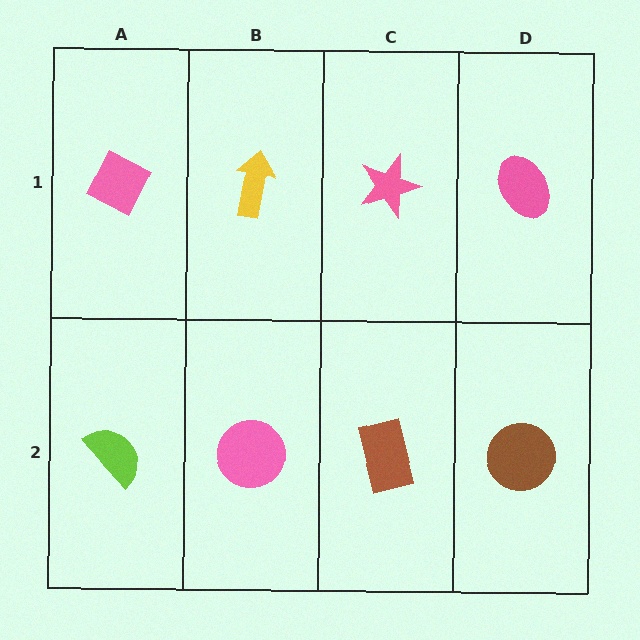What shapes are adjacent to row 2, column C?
A pink star (row 1, column C), a pink circle (row 2, column B), a brown circle (row 2, column D).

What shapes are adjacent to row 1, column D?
A brown circle (row 2, column D), a pink star (row 1, column C).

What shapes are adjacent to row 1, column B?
A pink circle (row 2, column B), a pink diamond (row 1, column A), a pink star (row 1, column C).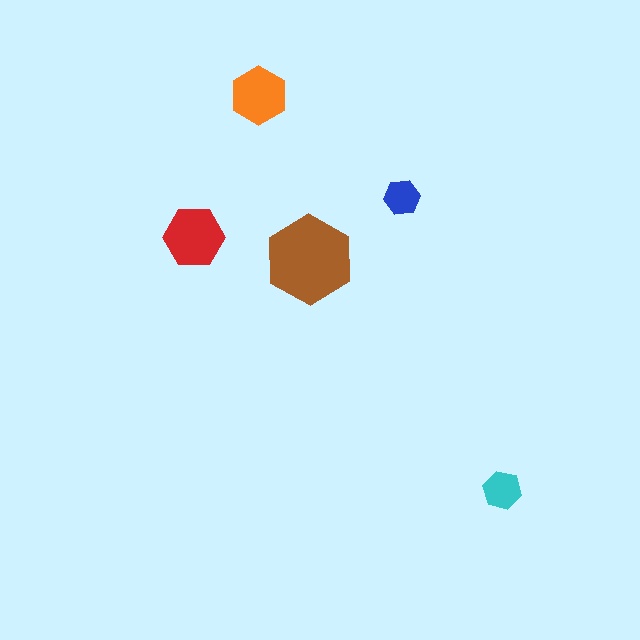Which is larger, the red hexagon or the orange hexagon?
The red one.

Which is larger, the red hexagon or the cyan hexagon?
The red one.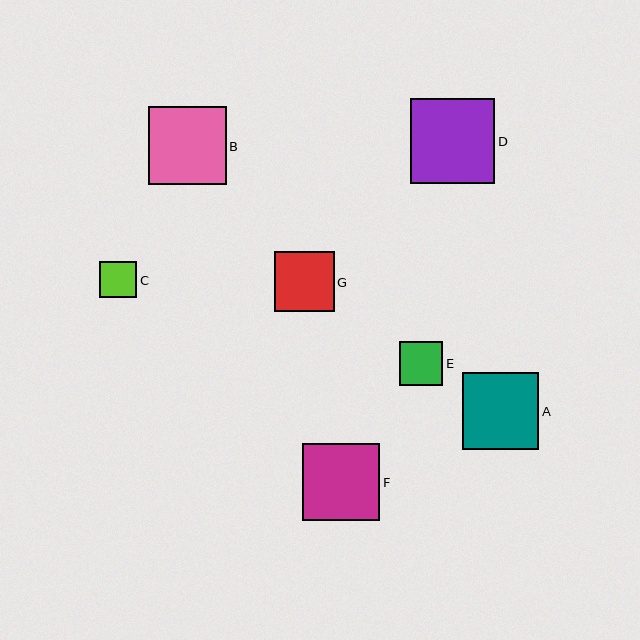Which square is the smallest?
Square C is the smallest with a size of approximately 37 pixels.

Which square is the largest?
Square D is the largest with a size of approximately 84 pixels.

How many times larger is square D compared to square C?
Square D is approximately 2.3 times the size of square C.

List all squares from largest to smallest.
From largest to smallest: D, B, F, A, G, E, C.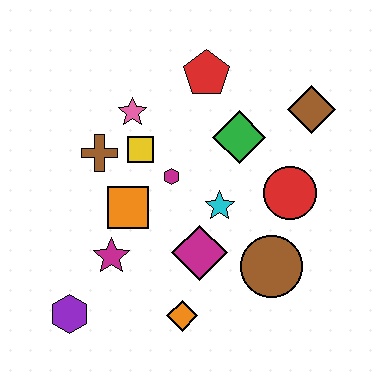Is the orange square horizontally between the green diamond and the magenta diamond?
No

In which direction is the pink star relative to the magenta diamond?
The pink star is above the magenta diamond.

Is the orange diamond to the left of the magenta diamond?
Yes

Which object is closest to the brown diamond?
The green diamond is closest to the brown diamond.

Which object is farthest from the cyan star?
The purple hexagon is farthest from the cyan star.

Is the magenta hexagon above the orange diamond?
Yes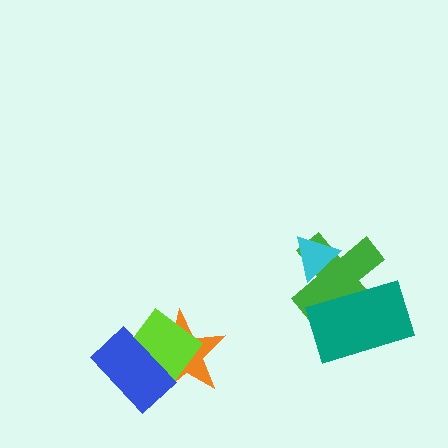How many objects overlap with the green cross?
2 objects overlap with the green cross.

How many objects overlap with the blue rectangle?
2 objects overlap with the blue rectangle.